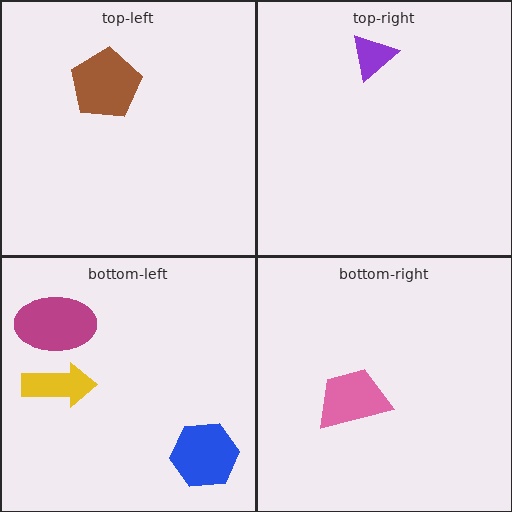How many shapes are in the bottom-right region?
1.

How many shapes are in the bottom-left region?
3.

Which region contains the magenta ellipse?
The bottom-left region.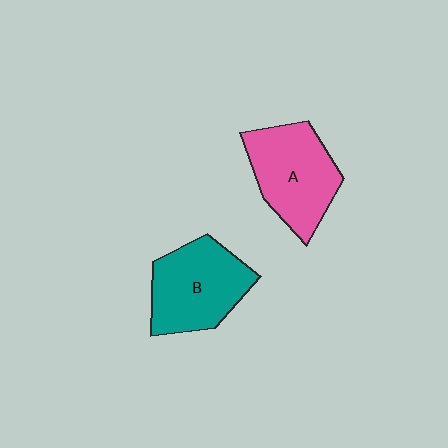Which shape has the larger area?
Shape B (teal).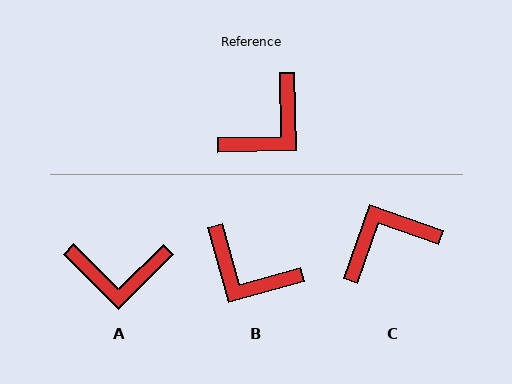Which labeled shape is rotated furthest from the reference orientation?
C, about 159 degrees away.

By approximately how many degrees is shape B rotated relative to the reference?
Approximately 76 degrees clockwise.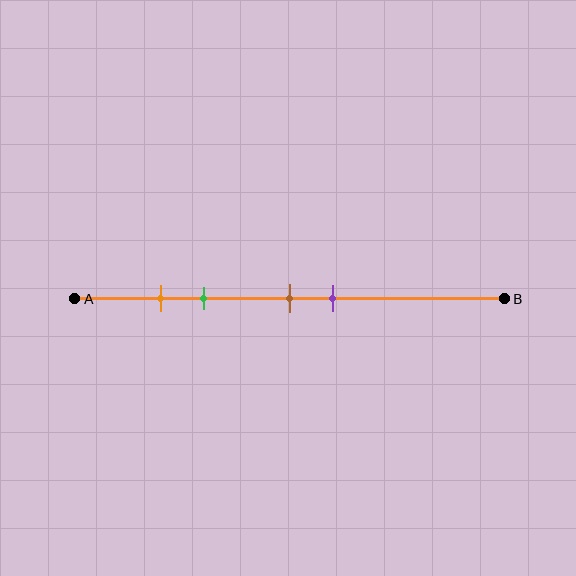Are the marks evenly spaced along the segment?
No, the marks are not evenly spaced.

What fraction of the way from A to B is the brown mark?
The brown mark is approximately 50% (0.5) of the way from A to B.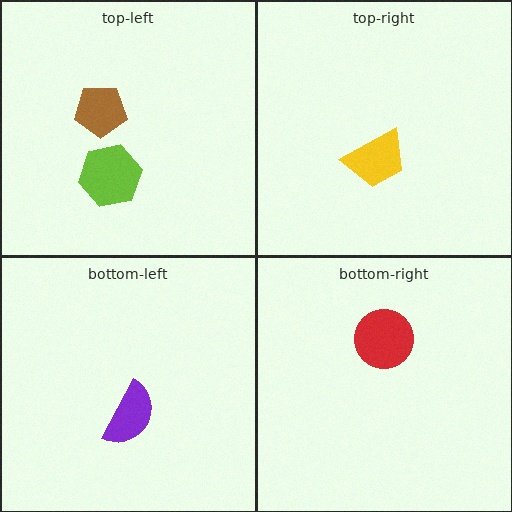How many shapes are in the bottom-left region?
1.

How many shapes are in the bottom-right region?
1.